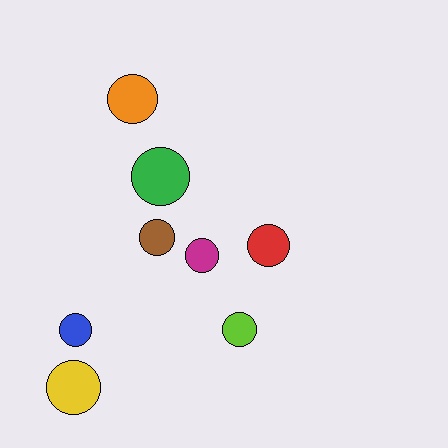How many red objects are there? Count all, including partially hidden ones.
There is 1 red object.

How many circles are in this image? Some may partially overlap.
There are 8 circles.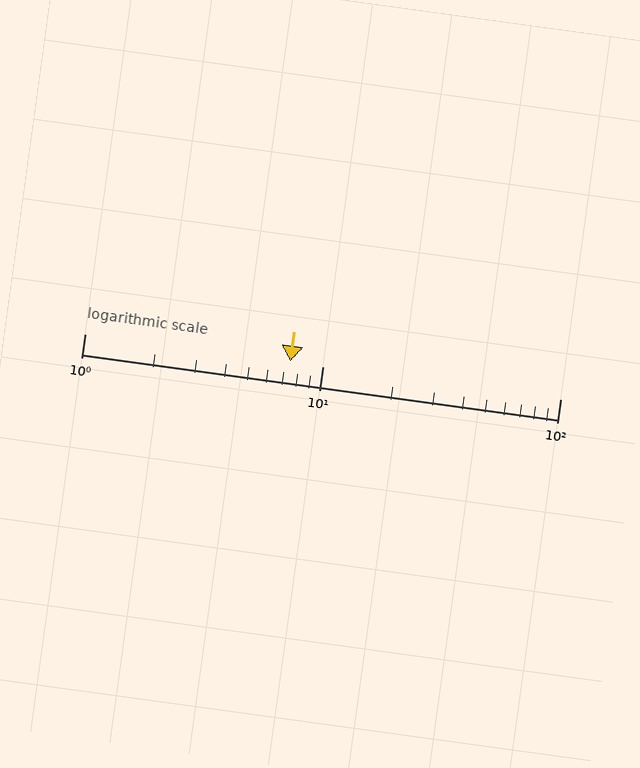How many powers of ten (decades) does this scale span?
The scale spans 2 decades, from 1 to 100.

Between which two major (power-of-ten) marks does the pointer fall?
The pointer is between 1 and 10.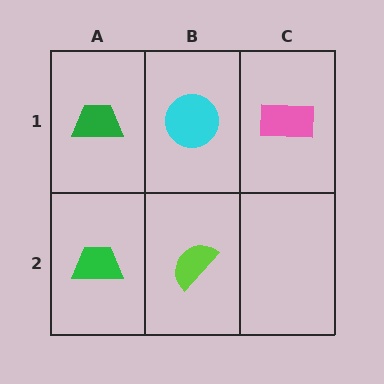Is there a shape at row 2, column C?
No, that cell is empty.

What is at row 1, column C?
A pink rectangle.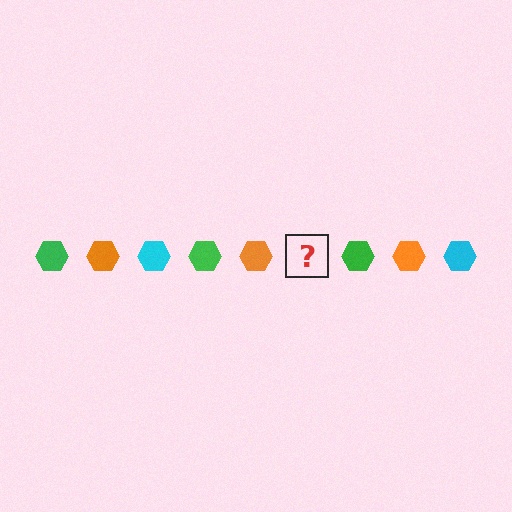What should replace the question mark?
The question mark should be replaced with a cyan hexagon.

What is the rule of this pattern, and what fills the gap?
The rule is that the pattern cycles through green, orange, cyan hexagons. The gap should be filled with a cyan hexagon.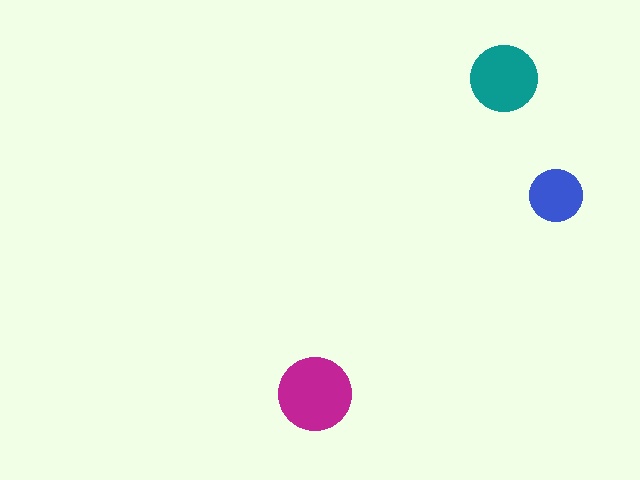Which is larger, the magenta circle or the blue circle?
The magenta one.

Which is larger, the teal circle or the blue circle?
The teal one.